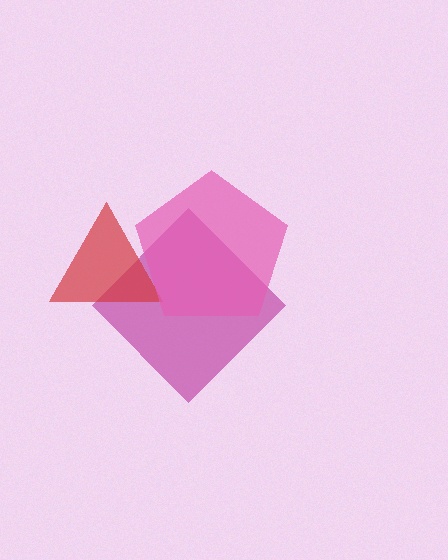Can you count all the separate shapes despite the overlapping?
Yes, there are 3 separate shapes.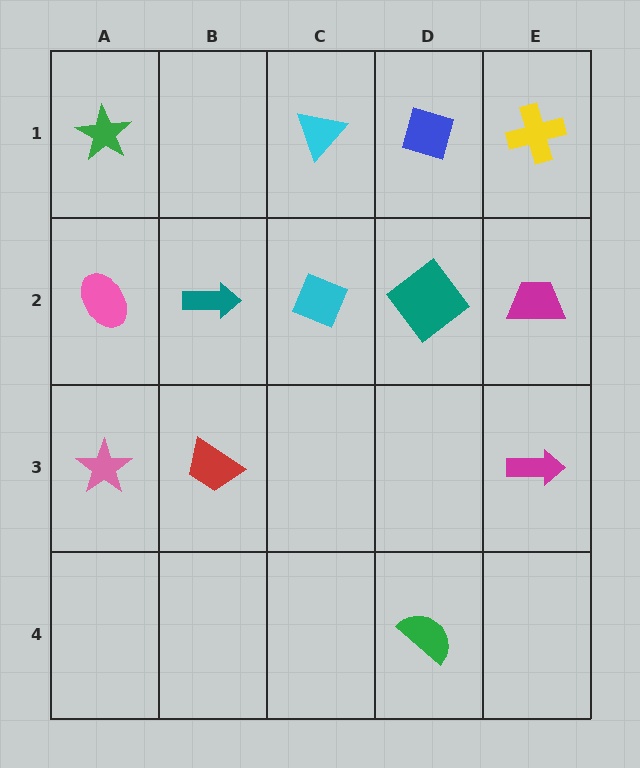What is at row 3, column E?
A magenta arrow.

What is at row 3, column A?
A pink star.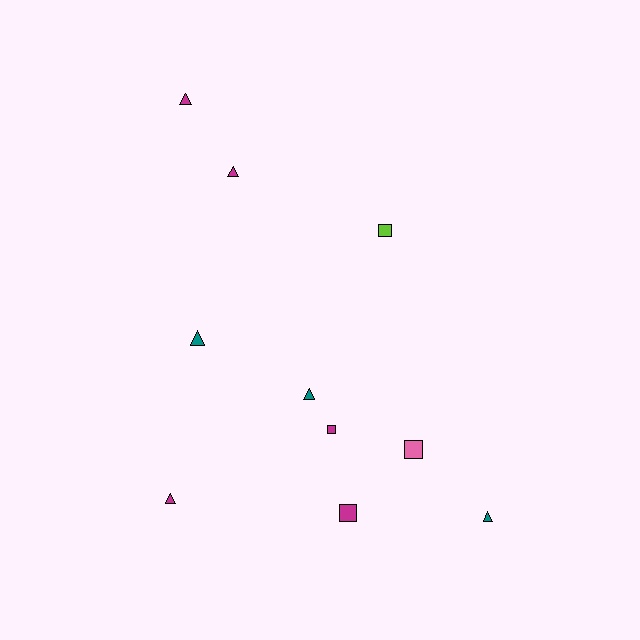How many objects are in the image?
There are 10 objects.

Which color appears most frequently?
Magenta, with 5 objects.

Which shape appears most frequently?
Triangle, with 6 objects.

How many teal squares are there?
There are no teal squares.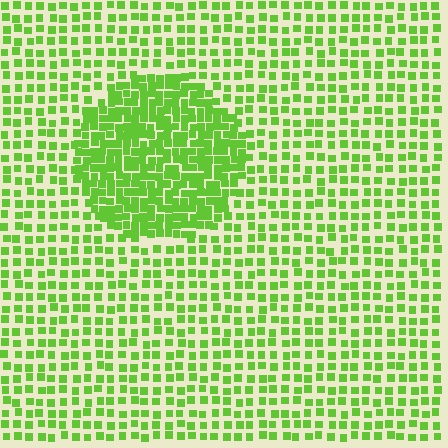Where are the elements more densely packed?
The elements are more densely packed inside the circle boundary.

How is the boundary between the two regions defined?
The boundary is defined by a change in element density (approximately 2.0x ratio). All elements are the same color, size, and shape.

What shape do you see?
I see a circle.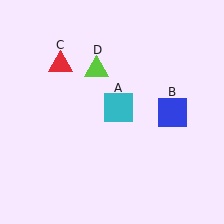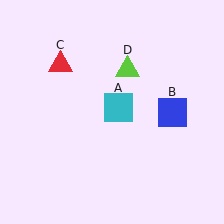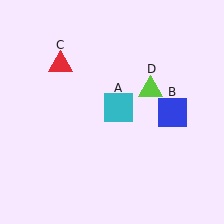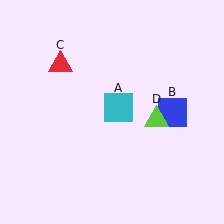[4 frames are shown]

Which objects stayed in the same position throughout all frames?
Cyan square (object A) and blue square (object B) and red triangle (object C) remained stationary.